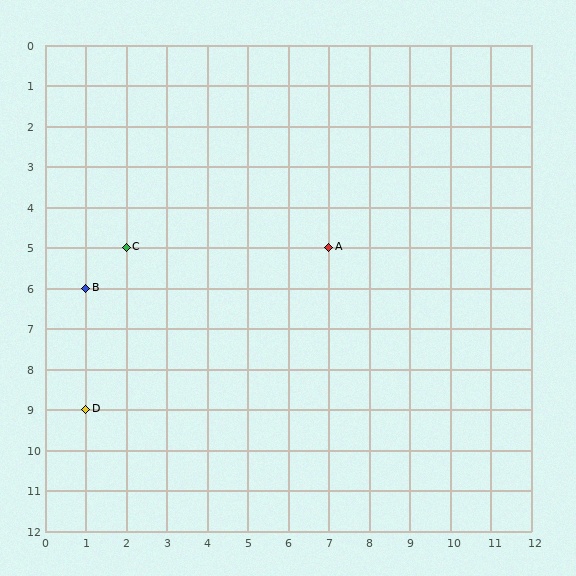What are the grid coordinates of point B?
Point B is at grid coordinates (1, 6).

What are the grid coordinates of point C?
Point C is at grid coordinates (2, 5).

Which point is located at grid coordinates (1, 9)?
Point D is at (1, 9).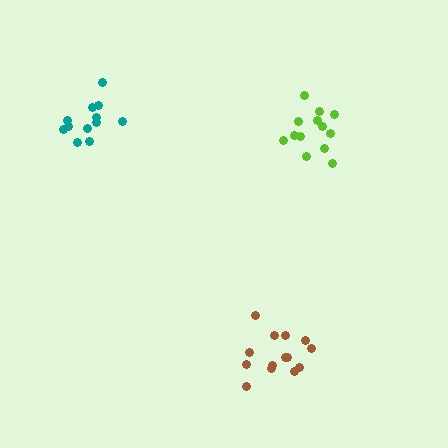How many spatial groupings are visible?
There are 3 spatial groupings.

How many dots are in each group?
Group 1: 14 dots, Group 2: 12 dots, Group 3: 13 dots (39 total).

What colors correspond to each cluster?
The clusters are colored: brown, teal, lime.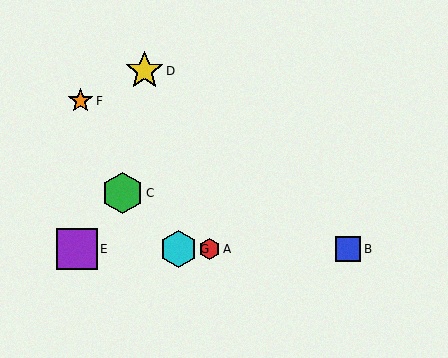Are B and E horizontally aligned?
Yes, both are at y≈249.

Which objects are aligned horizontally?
Objects A, B, E, G are aligned horizontally.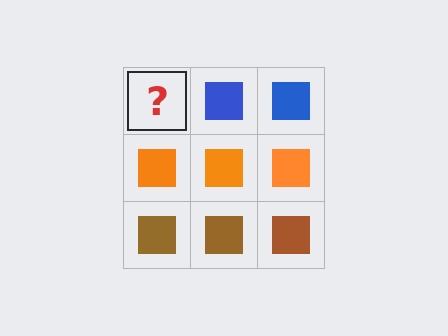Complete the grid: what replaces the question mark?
The question mark should be replaced with a blue square.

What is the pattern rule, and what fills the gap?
The rule is that each row has a consistent color. The gap should be filled with a blue square.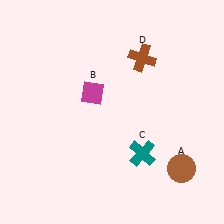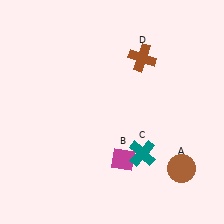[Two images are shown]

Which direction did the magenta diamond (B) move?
The magenta diamond (B) moved down.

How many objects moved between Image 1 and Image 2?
1 object moved between the two images.